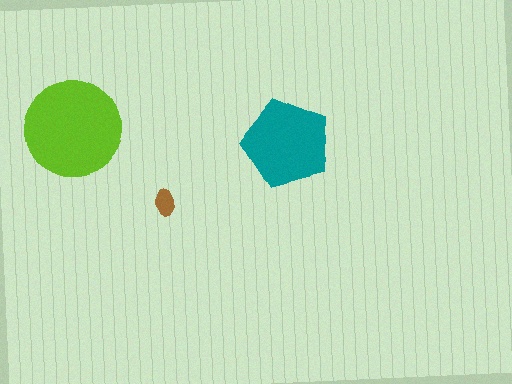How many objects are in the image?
There are 3 objects in the image.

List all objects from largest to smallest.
The lime circle, the teal pentagon, the brown ellipse.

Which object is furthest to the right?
The teal pentagon is rightmost.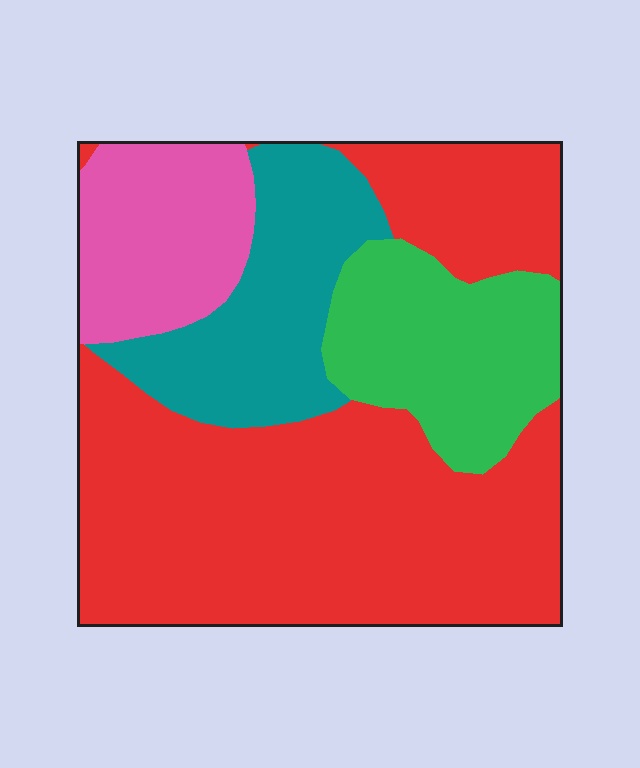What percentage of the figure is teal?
Teal covers about 15% of the figure.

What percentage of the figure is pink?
Pink takes up about one eighth (1/8) of the figure.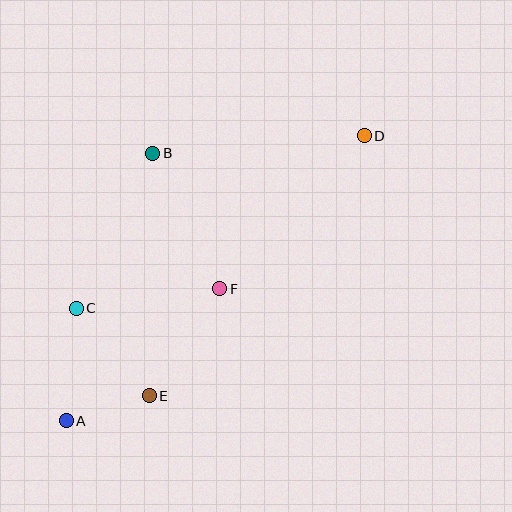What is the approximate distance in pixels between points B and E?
The distance between B and E is approximately 243 pixels.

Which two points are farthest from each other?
Points A and D are farthest from each other.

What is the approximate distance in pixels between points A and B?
The distance between A and B is approximately 282 pixels.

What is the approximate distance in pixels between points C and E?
The distance between C and E is approximately 114 pixels.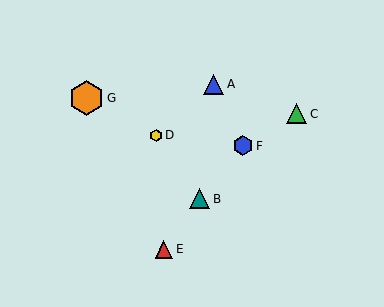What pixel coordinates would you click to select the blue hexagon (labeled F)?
Click at (243, 146) to select the blue hexagon F.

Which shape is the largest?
The orange hexagon (labeled G) is the largest.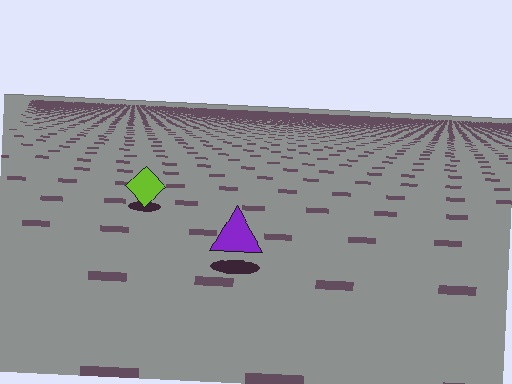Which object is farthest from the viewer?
The lime diamond is farthest from the viewer. It appears smaller and the ground texture around it is denser.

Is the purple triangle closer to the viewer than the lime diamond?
Yes. The purple triangle is closer — you can tell from the texture gradient: the ground texture is coarser near it.